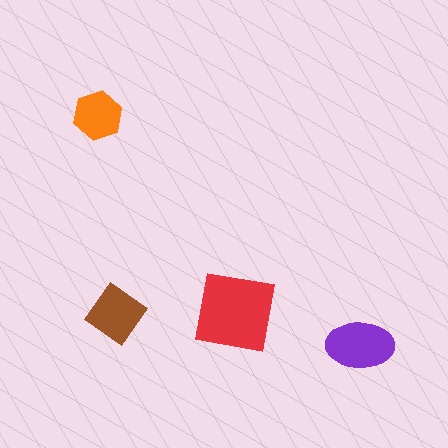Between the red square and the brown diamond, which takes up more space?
The red square.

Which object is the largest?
The red square.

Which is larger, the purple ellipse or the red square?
The red square.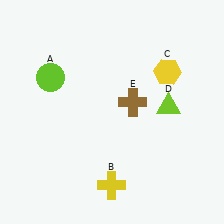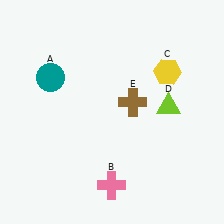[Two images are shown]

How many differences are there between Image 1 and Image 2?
There are 2 differences between the two images.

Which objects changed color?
A changed from lime to teal. B changed from yellow to pink.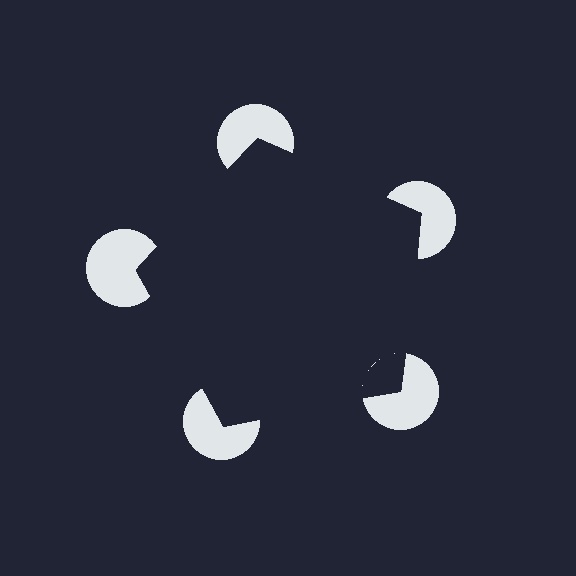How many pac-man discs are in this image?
There are 5 — one at each vertex of the illusory pentagon.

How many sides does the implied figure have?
5 sides.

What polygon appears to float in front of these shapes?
An illusory pentagon — its edges are inferred from the aligned wedge cuts in the pac-man discs, not physically drawn.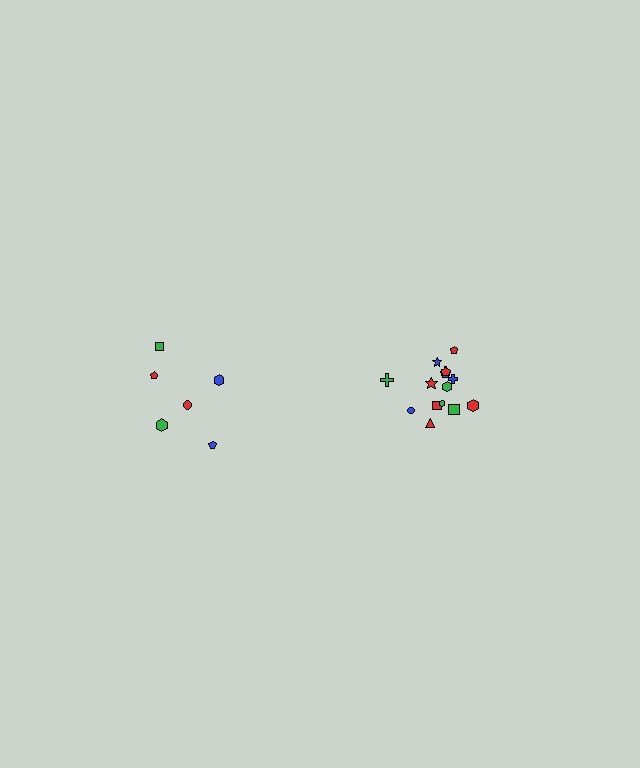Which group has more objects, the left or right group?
The right group.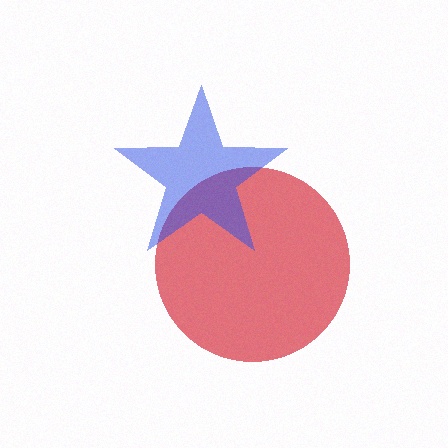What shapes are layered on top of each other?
The layered shapes are: a red circle, a blue star.